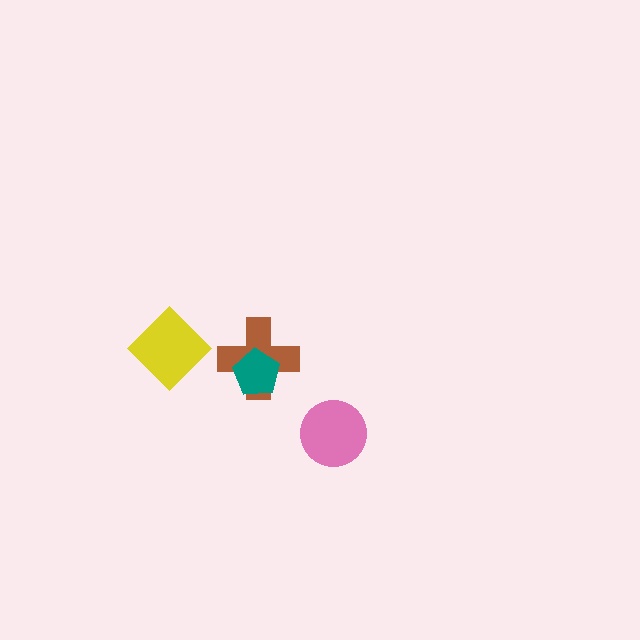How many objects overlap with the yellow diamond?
0 objects overlap with the yellow diamond.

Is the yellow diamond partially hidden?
No, no other shape covers it.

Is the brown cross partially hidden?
Yes, it is partially covered by another shape.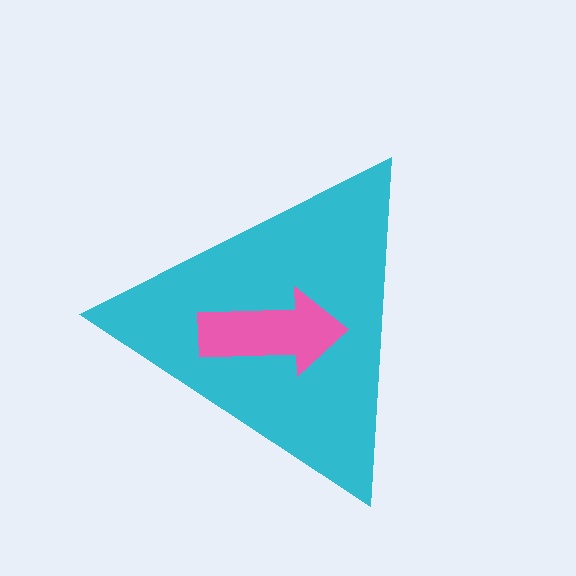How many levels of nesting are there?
2.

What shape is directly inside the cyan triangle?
The pink arrow.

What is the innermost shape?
The pink arrow.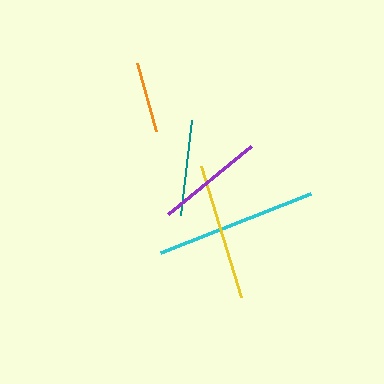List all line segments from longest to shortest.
From longest to shortest: cyan, yellow, purple, teal, orange.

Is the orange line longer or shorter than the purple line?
The purple line is longer than the orange line.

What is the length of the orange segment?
The orange segment is approximately 71 pixels long.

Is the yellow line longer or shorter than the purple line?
The yellow line is longer than the purple line.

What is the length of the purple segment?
The purple segment is approximately 107 pixels long.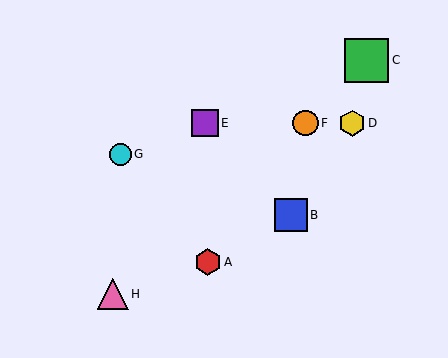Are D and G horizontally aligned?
No, D is at y≈123 and G is at y≈154.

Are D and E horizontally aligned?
Yes, both are at y≈123.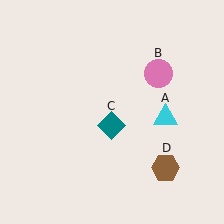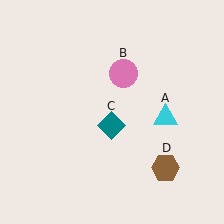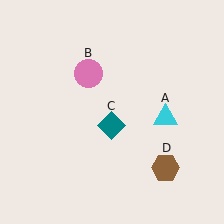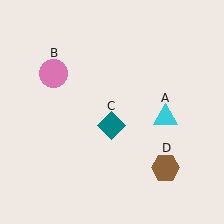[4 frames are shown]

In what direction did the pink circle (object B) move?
The pink circle (object B) moved left.